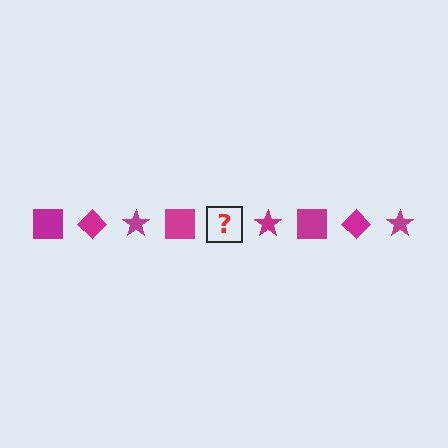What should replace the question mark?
The question mark should be replaced with a magenta diamond.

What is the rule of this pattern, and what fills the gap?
The rule is that the pattern cycles through square, diamond, star shapes in magenta. The gap should be filled with a magenta diamond.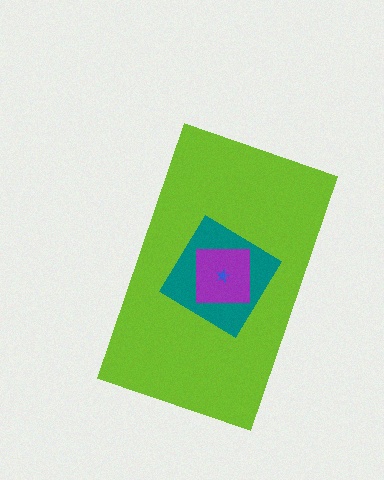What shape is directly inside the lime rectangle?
The teal diamond.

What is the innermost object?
The blue star.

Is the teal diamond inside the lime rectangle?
Yes.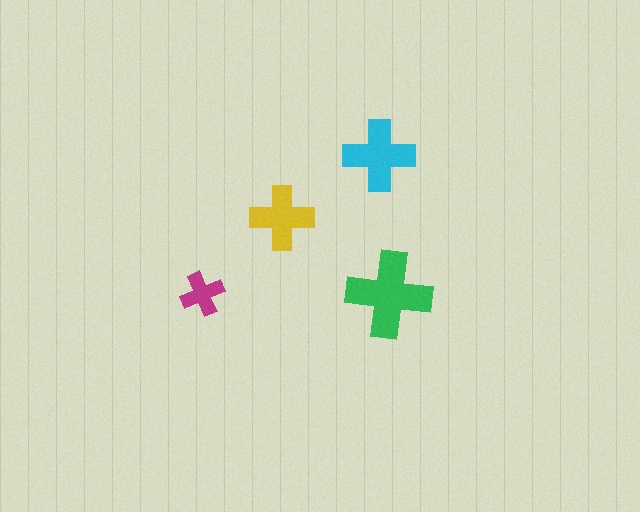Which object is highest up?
The cyan cross is topmost.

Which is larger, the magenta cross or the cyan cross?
The cyan one.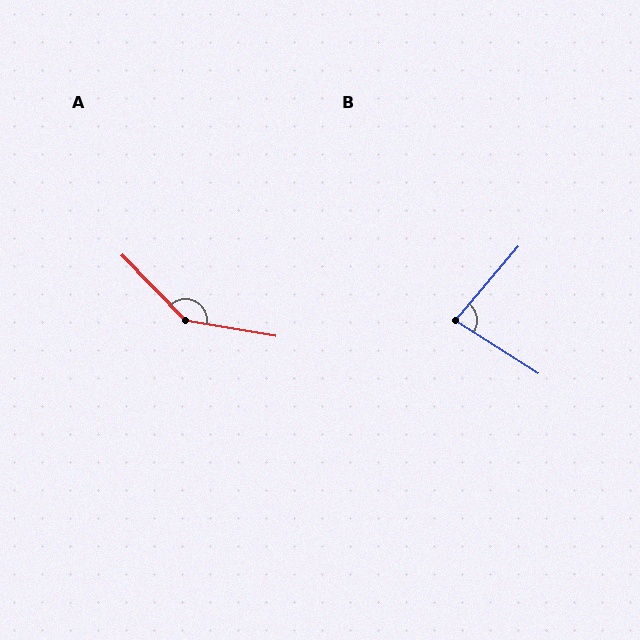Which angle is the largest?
A, at approximately 144 degrees.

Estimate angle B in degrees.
Approximately 82 degrees.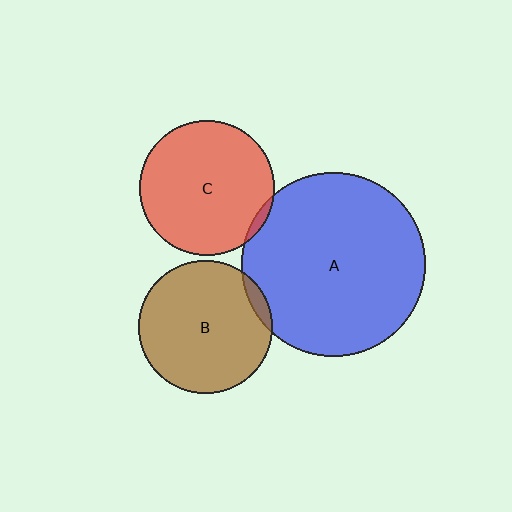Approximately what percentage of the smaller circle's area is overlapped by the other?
Approximately 5%.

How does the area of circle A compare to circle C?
Approximately 1.9 times.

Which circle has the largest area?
Circle A (blue).